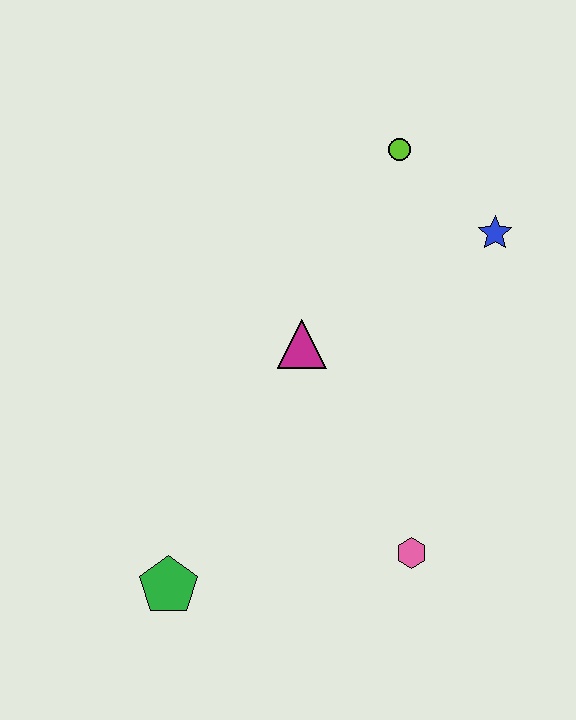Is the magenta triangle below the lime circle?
Yes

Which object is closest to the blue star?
The lime circle is closest to the blue star.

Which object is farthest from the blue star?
The green pentagon is farthest from the blue star.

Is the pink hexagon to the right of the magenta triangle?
Yes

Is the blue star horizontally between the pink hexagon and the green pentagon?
No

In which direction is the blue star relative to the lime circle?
The blue star is to the right of the lime circle.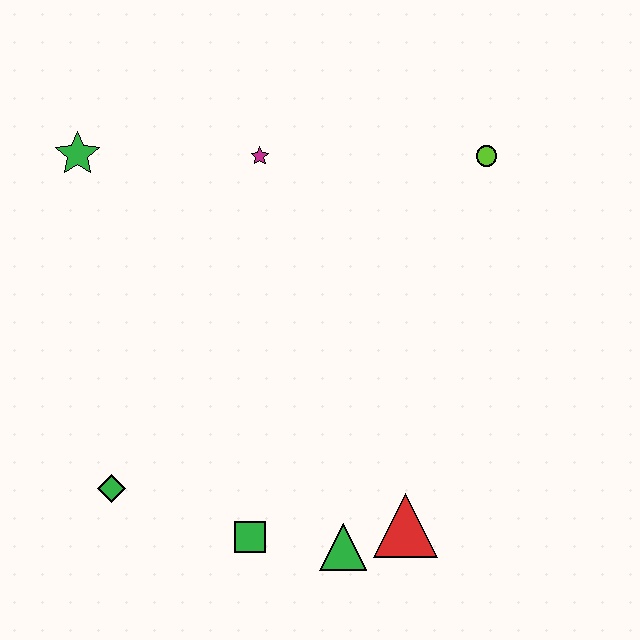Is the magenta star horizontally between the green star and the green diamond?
No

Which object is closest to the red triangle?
The green triangle is closest to the red triangle.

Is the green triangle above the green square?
No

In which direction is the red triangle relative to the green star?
The red triangle is below the green star.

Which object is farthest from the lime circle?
The green diamond is farthest from the lime circle.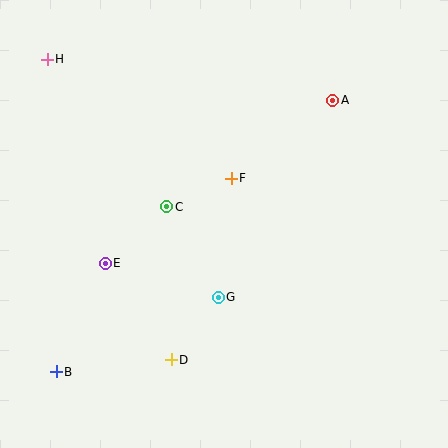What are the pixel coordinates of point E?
Point E is at (105, 263).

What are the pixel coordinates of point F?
Point F is at (231, 178).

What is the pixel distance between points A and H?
The distance between A and H is 289 pixels.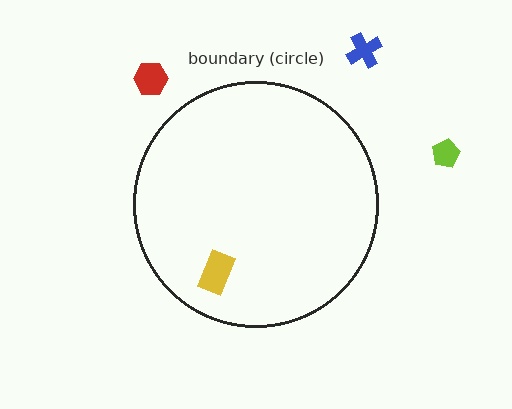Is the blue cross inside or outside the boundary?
Outside.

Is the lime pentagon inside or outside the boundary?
Outside.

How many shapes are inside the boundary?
1 inside, 3 outside.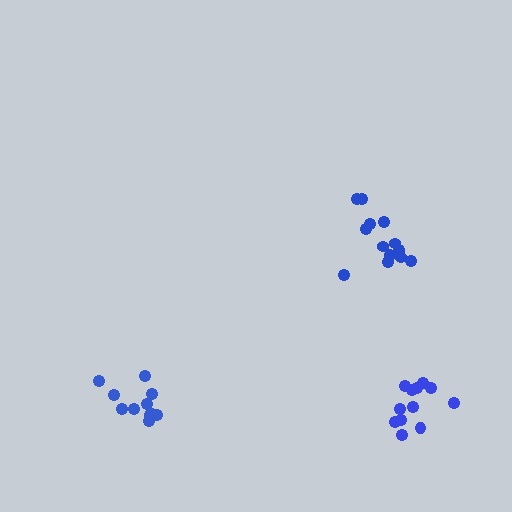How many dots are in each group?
Group 1: 11 dots, Group 2: 14 dots, Group 3: 12 dots (37 total).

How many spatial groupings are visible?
There are 3 spatial groupings.